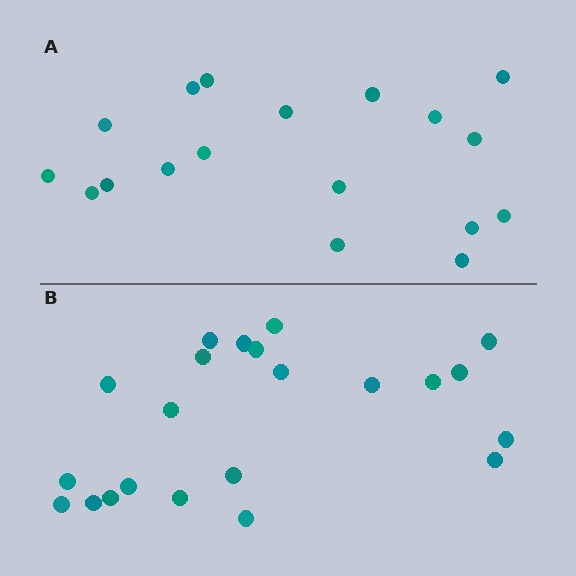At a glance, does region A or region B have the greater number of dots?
Region B (the bottom region) has more dots.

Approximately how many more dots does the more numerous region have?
Region B has about 4 more dots than region A.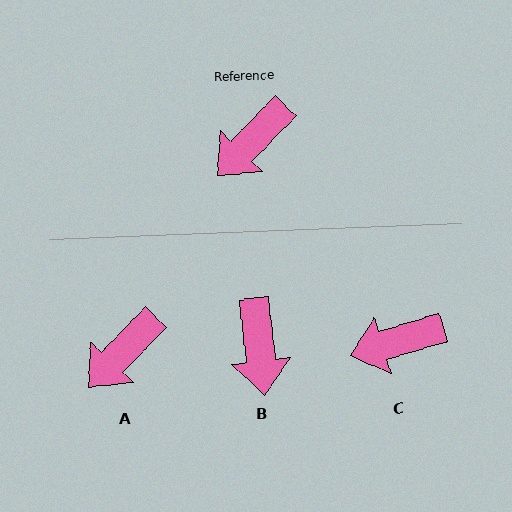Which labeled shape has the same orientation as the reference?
A.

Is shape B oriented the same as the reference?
No, it is off by about 51 degrees.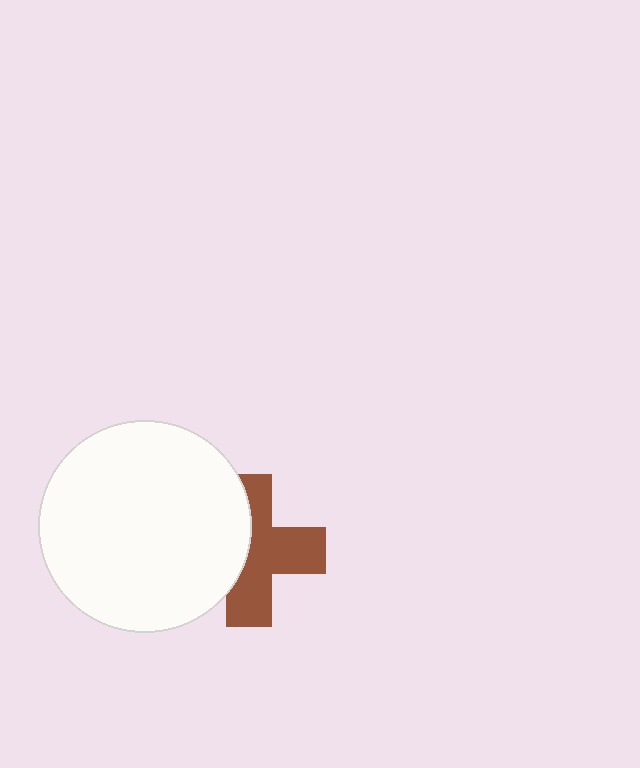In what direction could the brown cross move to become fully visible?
The brown cross could move right. That would shift it out from behind the white circle entirely.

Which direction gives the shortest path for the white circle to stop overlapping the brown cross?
Moving left gives the shortest separation.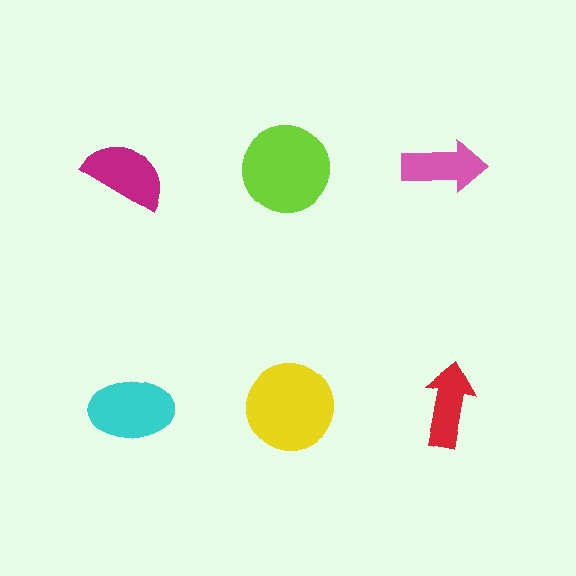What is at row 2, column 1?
A cyan ellipse.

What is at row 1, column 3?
A pink arrow.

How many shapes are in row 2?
3 shapes.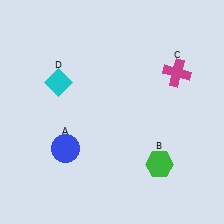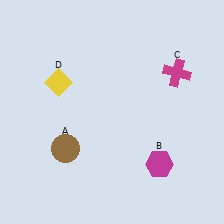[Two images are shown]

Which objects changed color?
A changed from blue to brown. B changed from green to magenta. D changed from cyan to yellow.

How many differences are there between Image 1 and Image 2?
There are 3 differences between the two images.